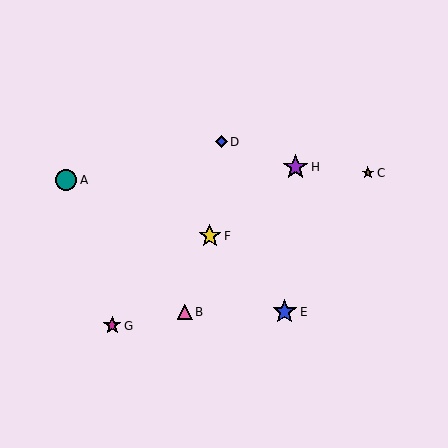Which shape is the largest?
The purple star (labeled H) is the largest.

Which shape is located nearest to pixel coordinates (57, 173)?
The teal circle (labeled A) at (66, 180) is nearest to that location.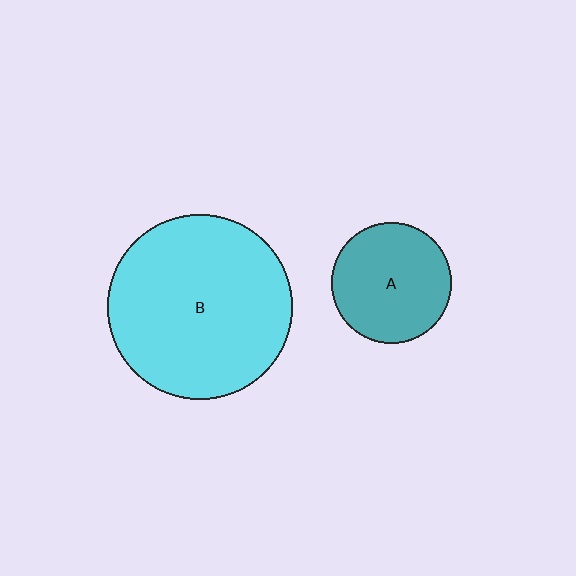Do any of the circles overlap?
No, none of the circles overlap.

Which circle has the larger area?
Circle B (cyan).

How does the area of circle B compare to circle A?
Approximately 2.4 times.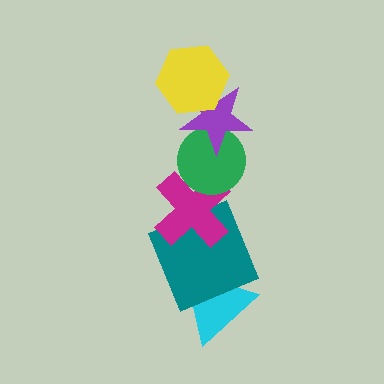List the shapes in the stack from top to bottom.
From top to bottom: the yellow hexagon, the purple star, the green circle, the magenta cross, the teal square, the cyan triangle.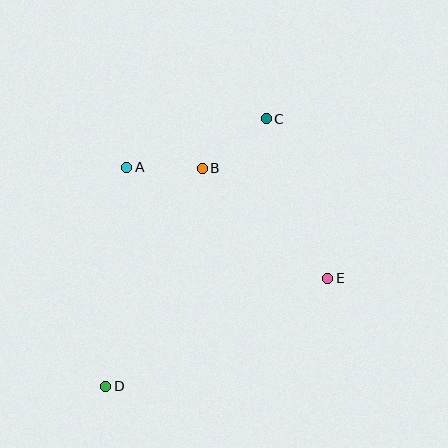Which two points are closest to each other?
Points A and B are closest to each other.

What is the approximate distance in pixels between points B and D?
The distance between B and D is approximately 239 pixels.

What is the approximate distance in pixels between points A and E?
The distance between A and E is approximately 230 pixels.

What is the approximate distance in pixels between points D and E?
The distance between D and E is approximately 247 pixels.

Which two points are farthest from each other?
Points C and D are farthest from each other.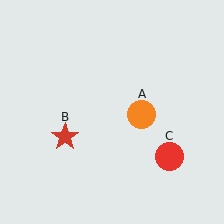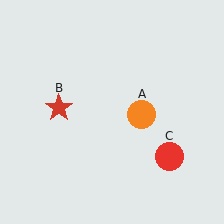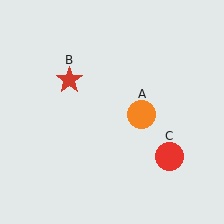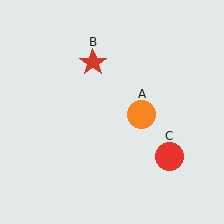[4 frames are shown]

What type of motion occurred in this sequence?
The red star (object B) rotated clockwise around the center of the scene.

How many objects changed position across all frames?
1 object changed position: red star (object B).